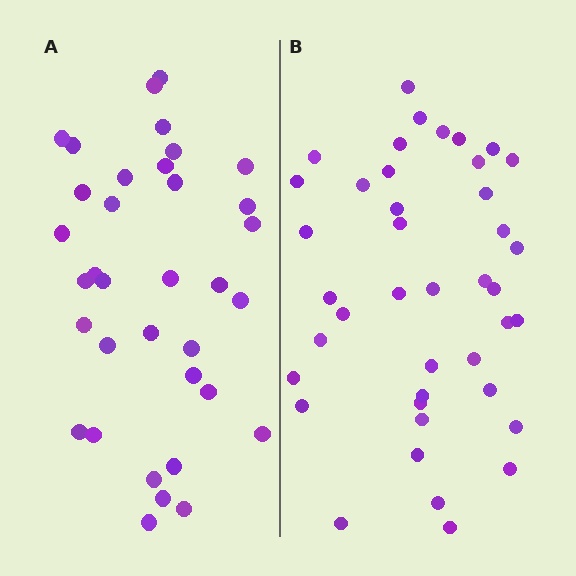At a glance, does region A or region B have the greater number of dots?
Region B (the right region) has more dots.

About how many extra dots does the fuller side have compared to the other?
Region B has about 6 more dots than region A.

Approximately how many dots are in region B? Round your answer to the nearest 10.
About 40 dots. (The exact count is 41, which rounds to 40.)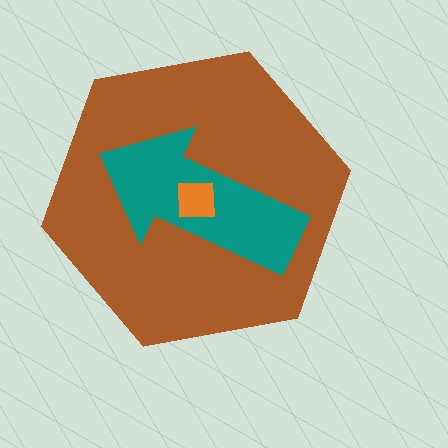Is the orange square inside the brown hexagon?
Yes.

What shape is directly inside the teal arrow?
The orange square.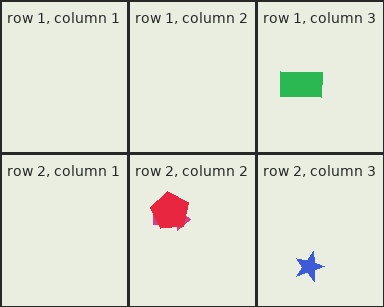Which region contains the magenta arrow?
The row 2, column 2 region.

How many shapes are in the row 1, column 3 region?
1.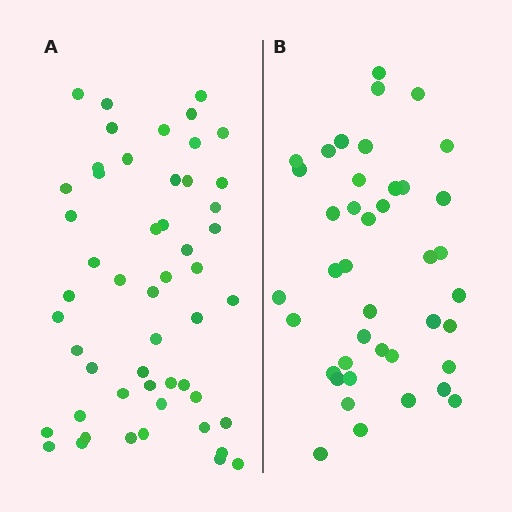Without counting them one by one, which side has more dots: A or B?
Region A (the left region) has more dots.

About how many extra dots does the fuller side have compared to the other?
Region A has roughly 12 or so more dots than region B.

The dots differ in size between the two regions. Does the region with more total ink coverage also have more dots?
No. Region B has more total ink coverage because its dots are larger, but region A actually contains more individual dots. Total area can be misleading — the number of items is what matters here.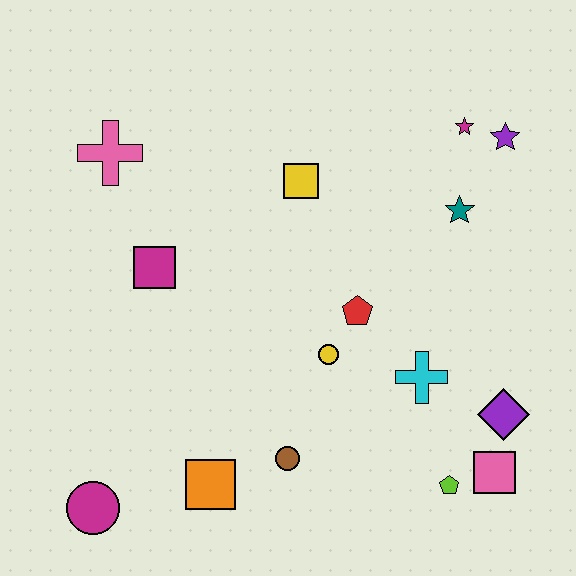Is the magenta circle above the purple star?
No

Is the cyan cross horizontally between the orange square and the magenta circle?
No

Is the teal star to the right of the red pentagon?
Yes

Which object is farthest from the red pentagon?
The magenta circle is farthest from the red pentagon.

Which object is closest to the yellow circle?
The red pentagon is closest to the yellow circle.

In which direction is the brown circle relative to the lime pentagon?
The brown circle is to the left of the lime pentagon.